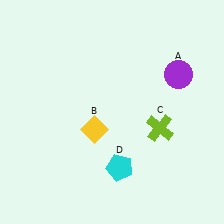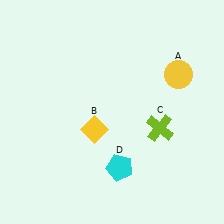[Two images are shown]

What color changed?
The circle (A) changed from purple in Image 1 to yellow in Image 2.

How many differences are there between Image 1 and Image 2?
There is 1 difference between the two images.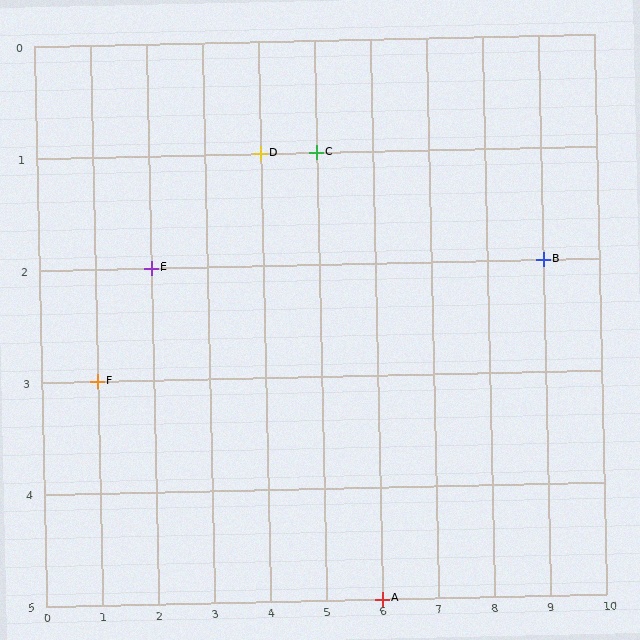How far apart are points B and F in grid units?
Points B and F are 8 columns and 1 row apart (about 8.1 grid units diagonally).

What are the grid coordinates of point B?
Point B is at grid coordinates (9, 2).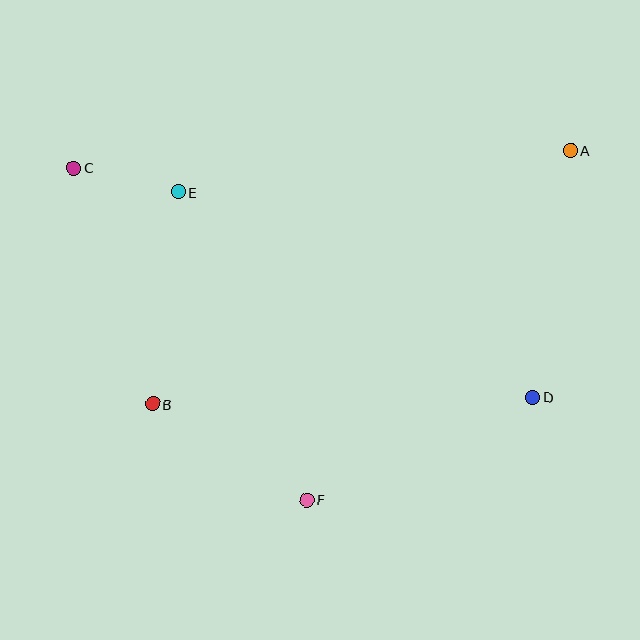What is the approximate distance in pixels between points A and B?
The distance between A and B is approximately 489 pixels.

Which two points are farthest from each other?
Points C and D are farthest from each other.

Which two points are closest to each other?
Points C and E are closest to each other.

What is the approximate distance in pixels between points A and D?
The distance between A and D is approximately 249 pixels.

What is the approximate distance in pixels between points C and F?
The distance between C and F is approximately 406 pixels.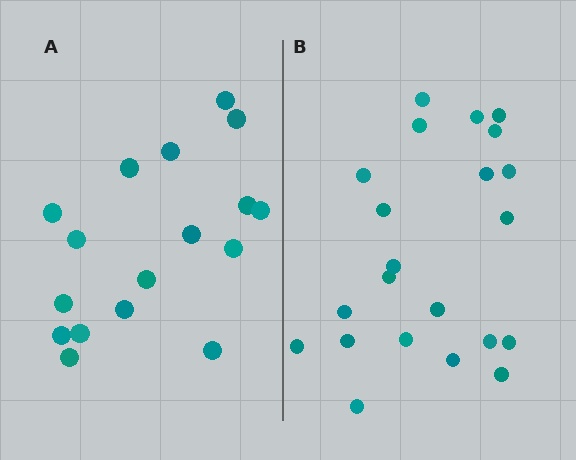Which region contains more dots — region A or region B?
Region B (the right region) has more dots.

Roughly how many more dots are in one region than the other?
Region B has about 5 more dots than region A.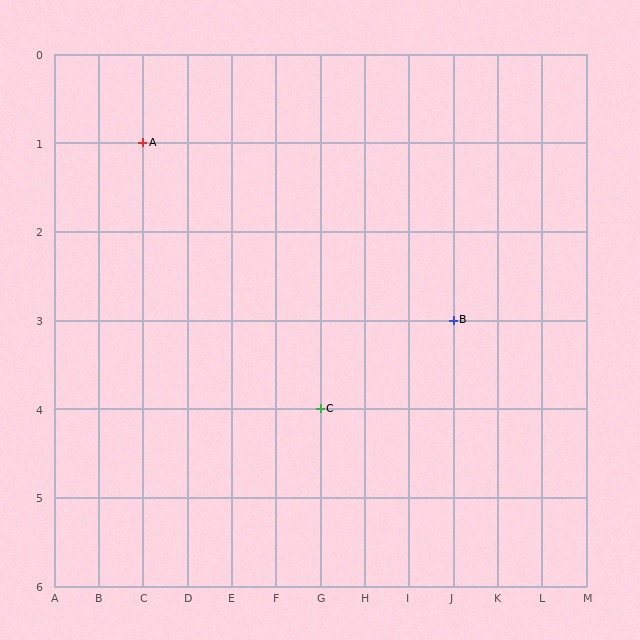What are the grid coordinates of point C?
Point C is at grid coordinates (G, 4).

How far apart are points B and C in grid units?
Points B and C are 3 columns and 1 row apart (about 3.2 grid units diagonally).